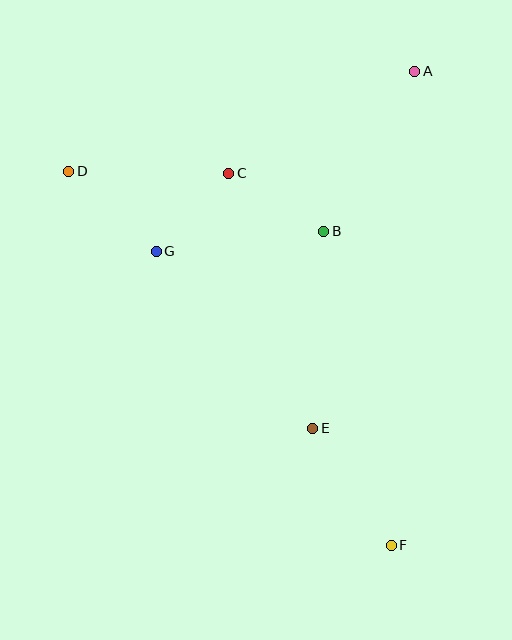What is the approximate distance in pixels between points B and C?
The distance between B and C is approximately 111 pixels.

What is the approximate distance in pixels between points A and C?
The distance between A and C is approximately 212 pixels.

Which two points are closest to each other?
Points C and G are closest to each other.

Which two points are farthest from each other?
Points D and F are farthest from each other.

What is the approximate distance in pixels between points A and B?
The distance between A and B is approximately 184 pixels.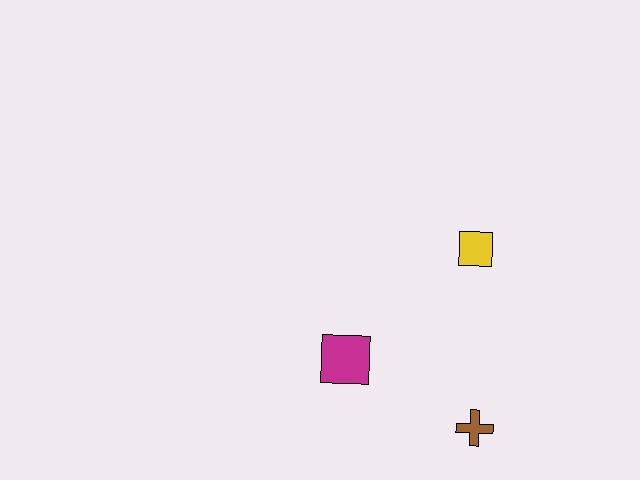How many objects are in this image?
There are 3 objects.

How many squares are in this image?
There are 2 squares.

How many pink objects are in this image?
There are no pink objects.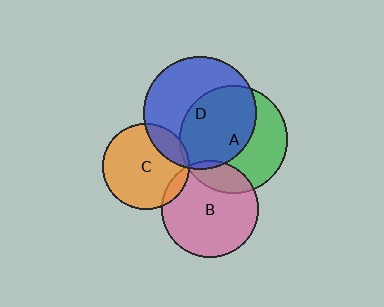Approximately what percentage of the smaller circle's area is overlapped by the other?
Approximately 55%.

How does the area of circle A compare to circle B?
Approximately 1.2 times.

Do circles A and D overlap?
Yes.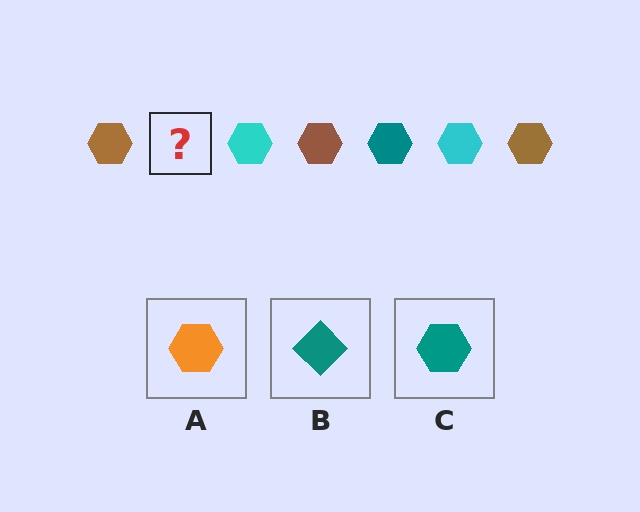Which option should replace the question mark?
Option C.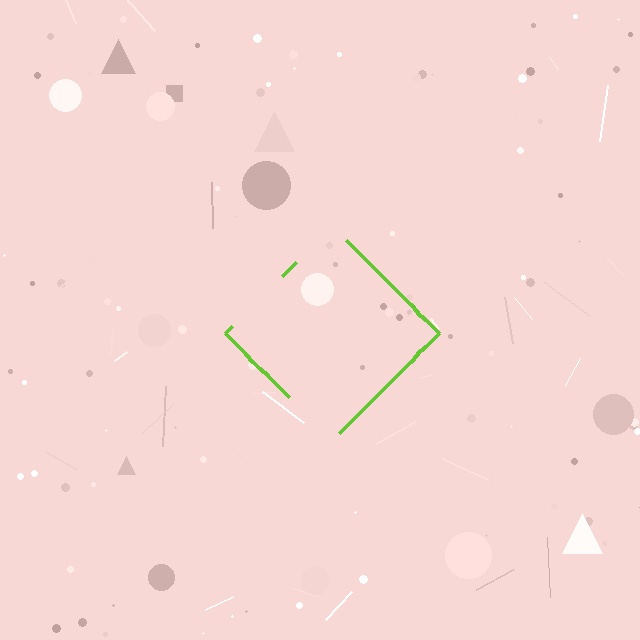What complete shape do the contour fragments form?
The contour fragments form a diamond.